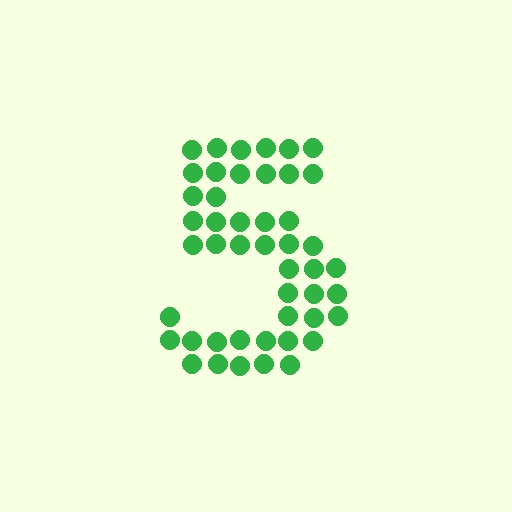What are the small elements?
The small elements are circles.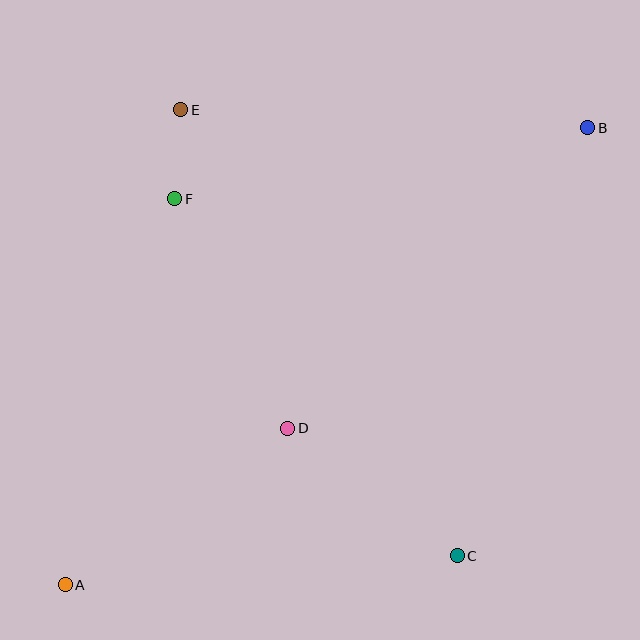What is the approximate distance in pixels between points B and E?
The distance between B and E is approximately 407 pixels.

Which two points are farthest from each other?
Points A and B are farthest from each other.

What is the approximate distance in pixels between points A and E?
The distance between A and E is approximately 489 pixels.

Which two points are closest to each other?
Points E and F are closest to each other.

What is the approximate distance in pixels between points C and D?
The distance between C and D is approximately 212 pixels.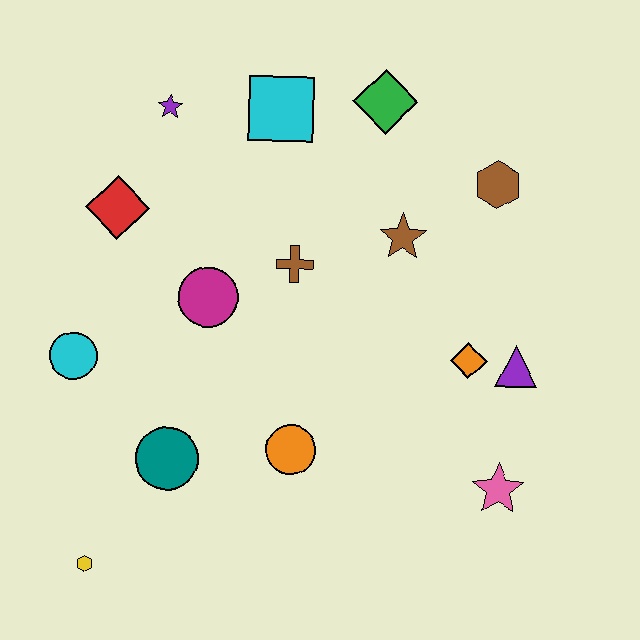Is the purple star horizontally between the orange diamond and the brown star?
No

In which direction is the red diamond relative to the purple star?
The red diamond is below the purple star.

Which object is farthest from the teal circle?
The brown hexagon is farthest from the teal circle.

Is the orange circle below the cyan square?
Yes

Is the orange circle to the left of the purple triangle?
Yes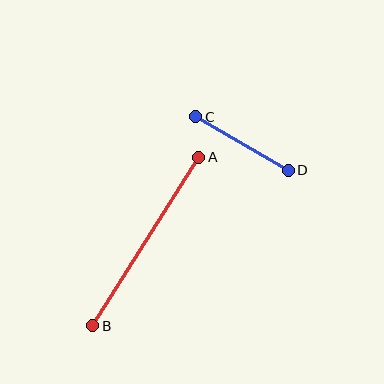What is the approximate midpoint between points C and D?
The midpoint is at approximately (242, 143) pixels.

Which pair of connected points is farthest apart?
Points A and B are farthest apart.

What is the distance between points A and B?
The distance is approximately 199 pixels.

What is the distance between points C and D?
The distance is approximately 107 pixels.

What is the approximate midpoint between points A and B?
The midpoint is at approximately (146, 241) pixels.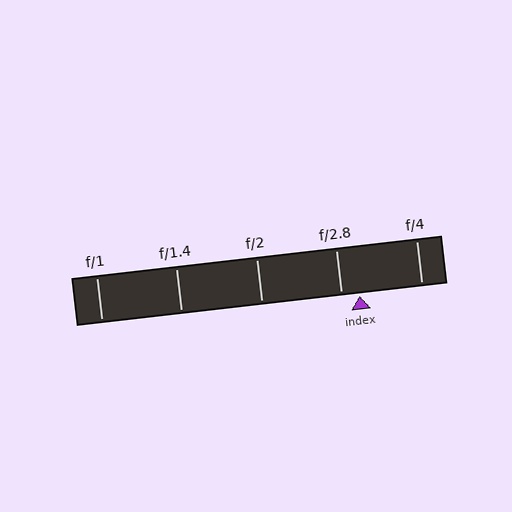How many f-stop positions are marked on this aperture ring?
There are 5 f-stop positions marked.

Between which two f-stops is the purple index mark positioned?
The index mark is between f/2.8 and f/4.